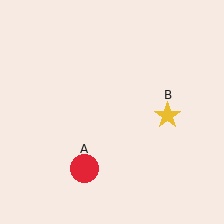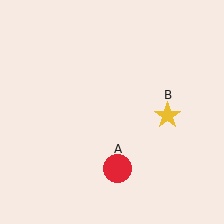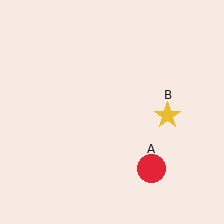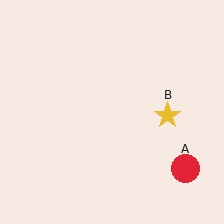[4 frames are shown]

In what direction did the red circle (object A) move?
The red circle (object A) moved right.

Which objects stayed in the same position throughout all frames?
Yellow star (object B) remained stationary.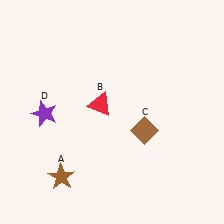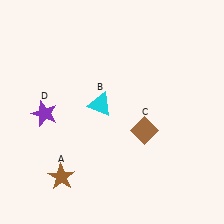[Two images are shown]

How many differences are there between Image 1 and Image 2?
There is 1 difference between the two images.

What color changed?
The triangle (B) changed from red in Image 1 to cyan in Image 2.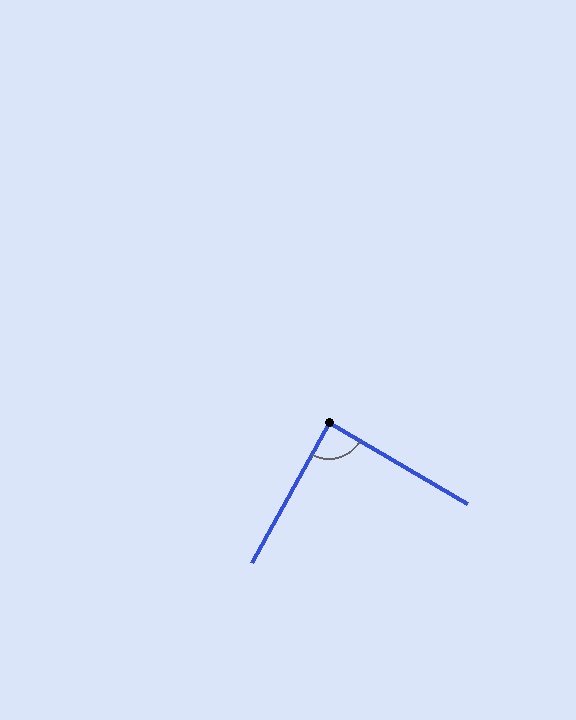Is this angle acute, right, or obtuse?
It is approximately a right angle.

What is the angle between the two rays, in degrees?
Approximately 88 degrees.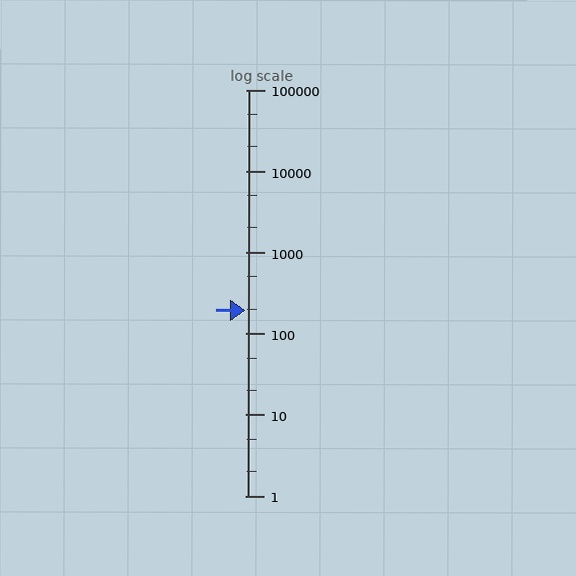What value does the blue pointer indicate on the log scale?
The pointer indicates approximately 190.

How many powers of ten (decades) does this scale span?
The scale spans 5 decades, from 1 to 100000.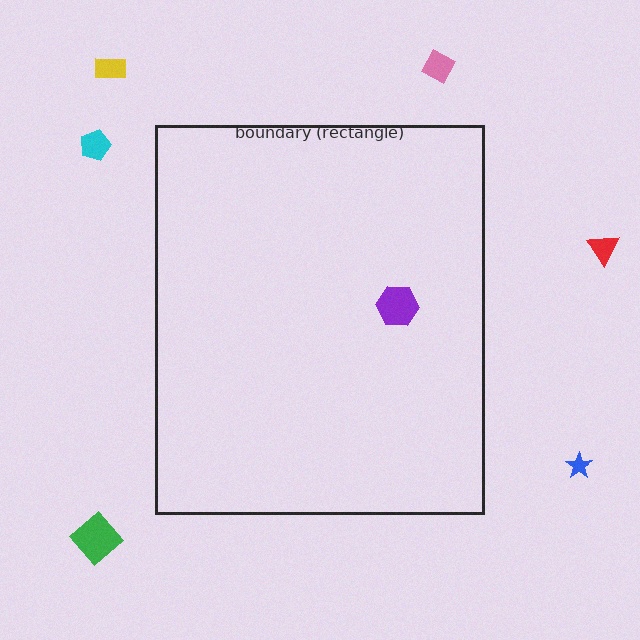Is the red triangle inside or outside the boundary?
Outside.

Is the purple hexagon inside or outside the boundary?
Inside.